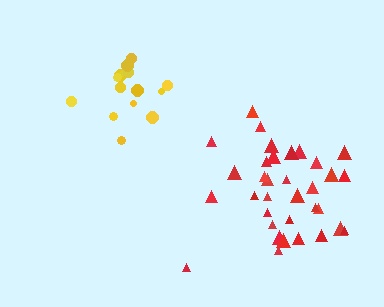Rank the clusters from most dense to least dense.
yellow, red.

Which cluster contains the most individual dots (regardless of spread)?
Red (34).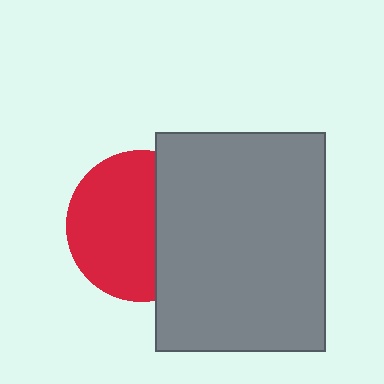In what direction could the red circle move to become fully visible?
The red circle could move left. That would shift it out from behind the gray rectangle entirely.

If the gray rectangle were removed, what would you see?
You would see the complete red circle.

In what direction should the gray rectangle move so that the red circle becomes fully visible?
The gray rectangle should move right. That is the shortest direction to clear the overlap and leave the red circle fully visible.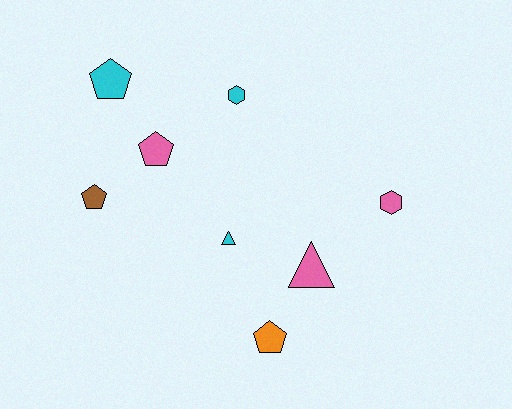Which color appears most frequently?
Cyan, with 3 objects.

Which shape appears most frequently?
Pentagon, with 4 objects.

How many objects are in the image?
There are 8 objects.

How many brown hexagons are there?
There are no brown hexagons.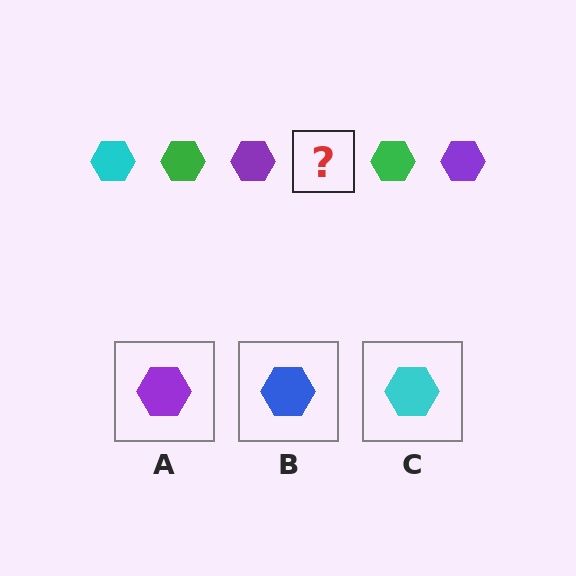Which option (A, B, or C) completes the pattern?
C.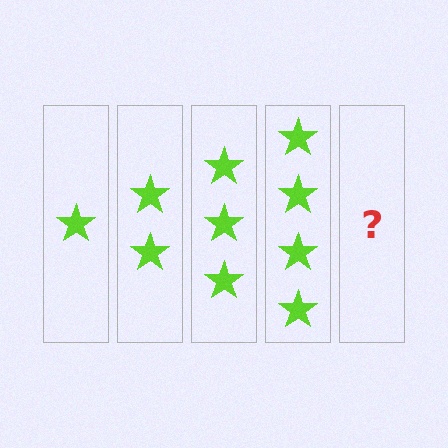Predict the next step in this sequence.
The next step is 5 stars.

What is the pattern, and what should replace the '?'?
The pattern is that each step adds one more star. The '?' should be 5 stars.